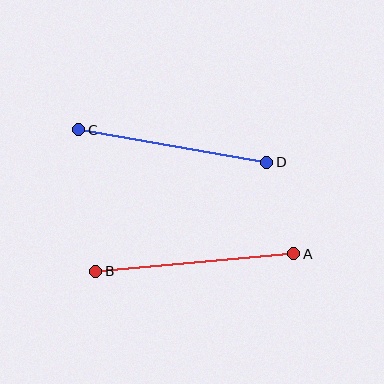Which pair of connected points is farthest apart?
Points A and B are farthest apart.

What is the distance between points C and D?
The distance is approximately 191 pixels.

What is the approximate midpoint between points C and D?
The midpoint is at approximately (173, 146) pixels.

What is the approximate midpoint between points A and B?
The midpoint is at approximately (195, 262) pixels.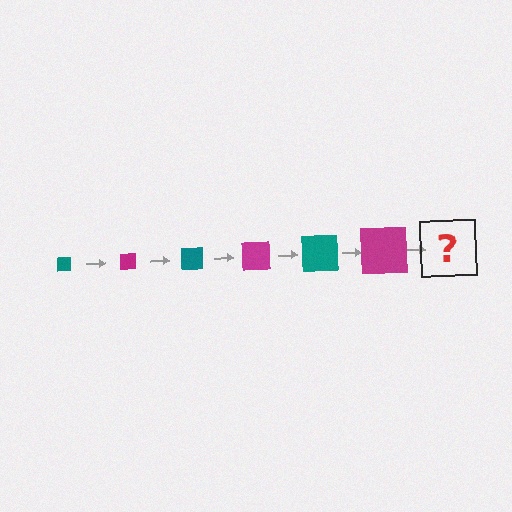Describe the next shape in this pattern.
It should be a teal square, larger than the previous one.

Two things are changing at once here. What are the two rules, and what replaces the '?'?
The two rules are that the square grows larger each step and the color cycles through teal and magenta. The '?' should be a teal square, larger than the previous one.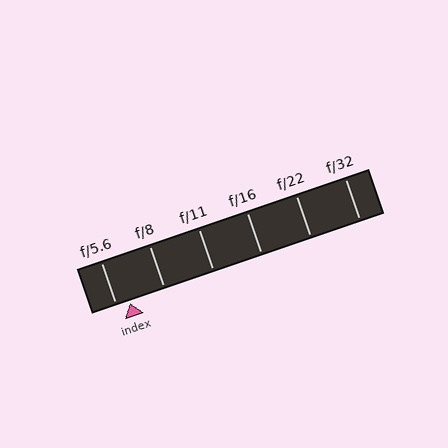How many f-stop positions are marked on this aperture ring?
There are 6 f-stop positions marked.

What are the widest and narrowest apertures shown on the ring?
The widest aperture shown is f/5.6 and the narrowest is f/32.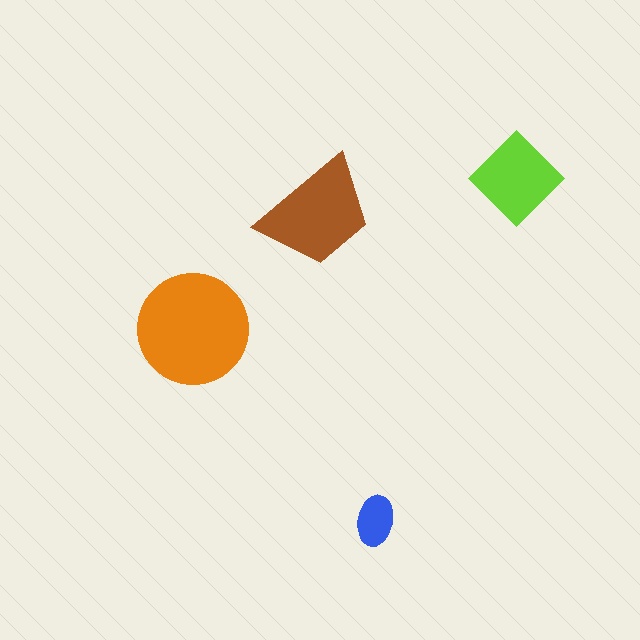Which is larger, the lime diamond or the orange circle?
The orange circle.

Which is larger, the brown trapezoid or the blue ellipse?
The brown trapezoid.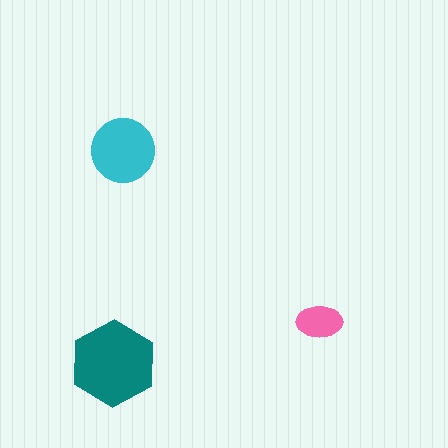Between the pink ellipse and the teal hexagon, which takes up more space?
The teal hexagon.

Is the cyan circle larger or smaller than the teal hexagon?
Smaller.